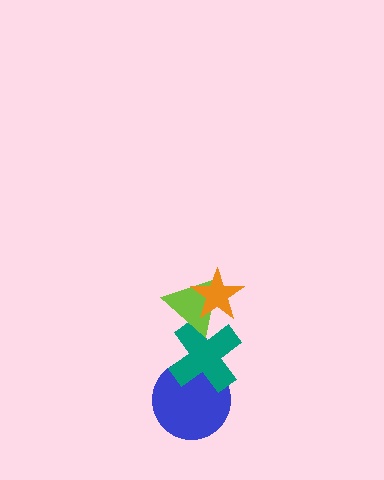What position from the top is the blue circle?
The blue circle is 4th from the top.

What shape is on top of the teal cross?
The lime triangle is on top of the teal cross.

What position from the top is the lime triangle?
The lime triangle is 2nd from the top.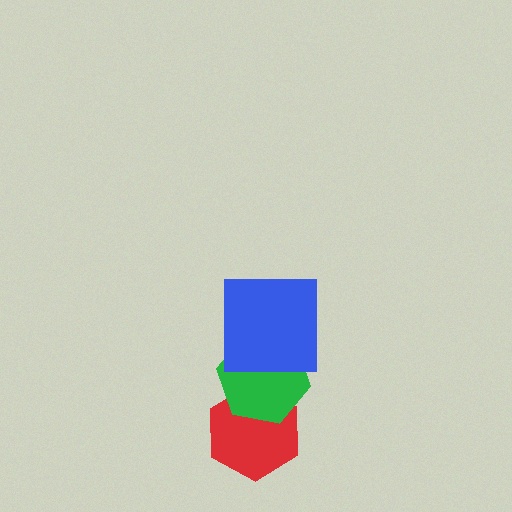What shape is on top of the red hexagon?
The green hexagon is on top of the red hexagon.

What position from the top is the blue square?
The blue square is 1st from the top.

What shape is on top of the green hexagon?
The blue square is on top of the green hexagon.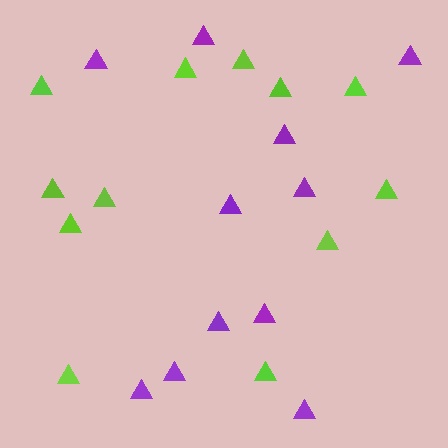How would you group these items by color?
There are 2 groups: one group of purple triangles (11) and one group of lime triangles (12).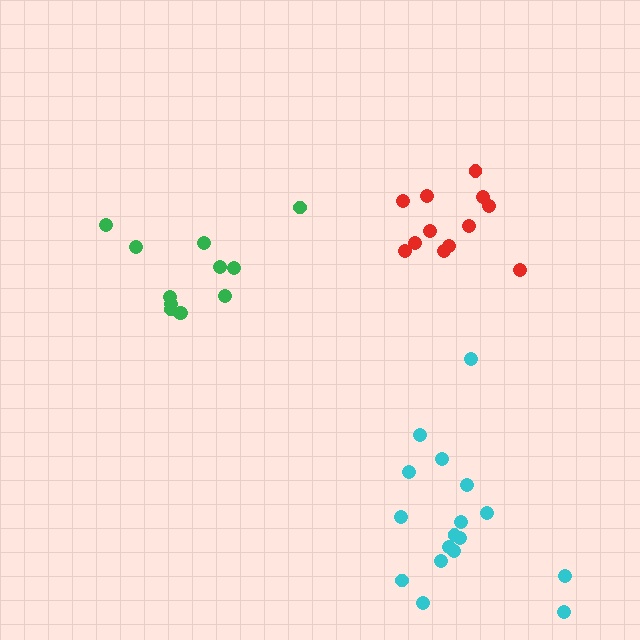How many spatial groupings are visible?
There are 3 spatial groupings.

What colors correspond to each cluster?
The clusters are colored: cyan, green, red.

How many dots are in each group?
Group 1: 17 dots, Group 2: 12 dots, Group 3: 12 dots (41 total).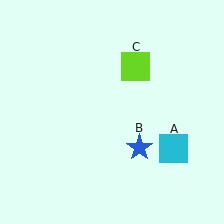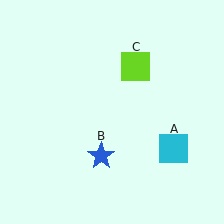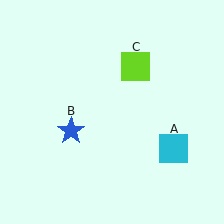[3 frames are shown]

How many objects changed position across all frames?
1 object changed position: blue star (object B).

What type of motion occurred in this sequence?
The blue star (object B) rotated clockwise around the center of the scene.